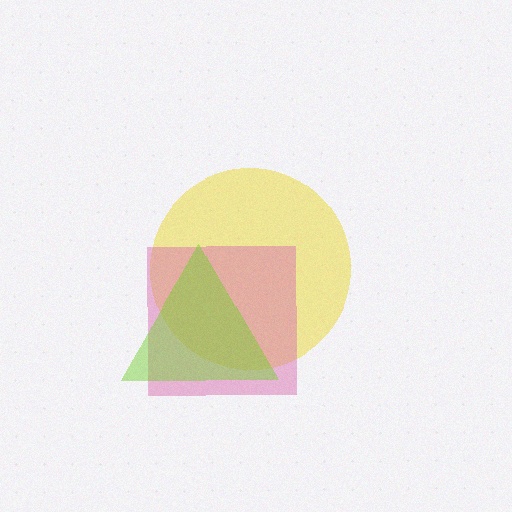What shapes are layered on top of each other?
The layered shapes are: a yellow circle, a pink square, a lime triangle.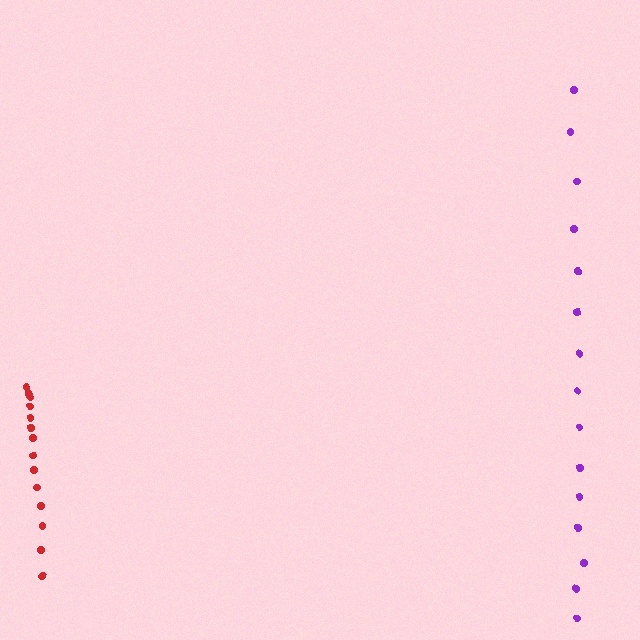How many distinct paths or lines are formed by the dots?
There are 2 distinct paths.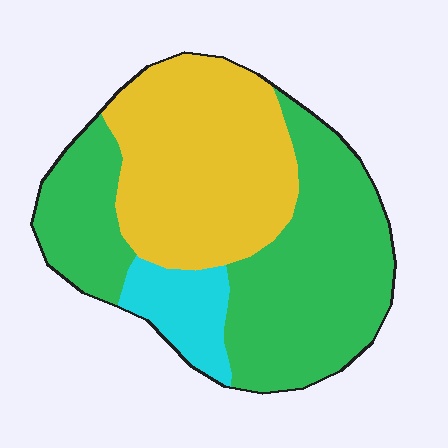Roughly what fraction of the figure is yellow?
Yellow covers about 40% of the figure.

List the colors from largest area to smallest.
From largest to smallest: green, yellow, cyan.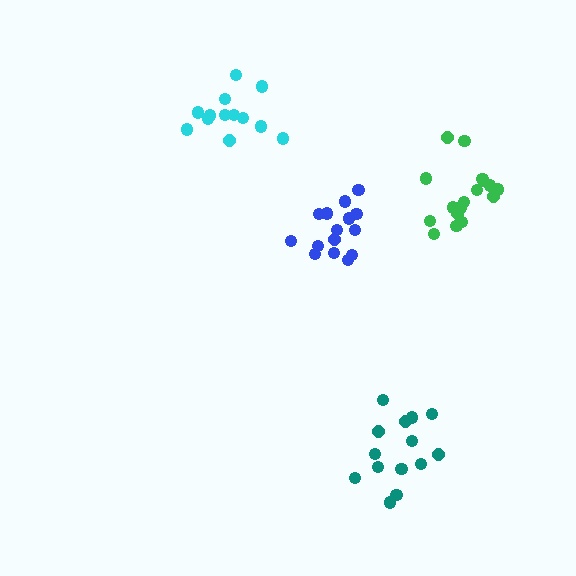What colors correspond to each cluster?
The clusters are colored: teal, cyan, green, blue.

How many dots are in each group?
Group 1: 14 dots, Group 2: 13 dots, Group 3: 17 dots, Group 4: 15 dots (59 total).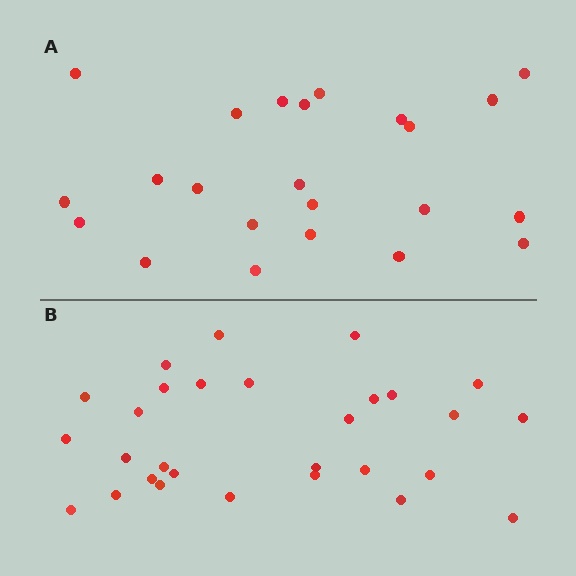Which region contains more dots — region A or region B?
Region B (the bottom region) has more dots.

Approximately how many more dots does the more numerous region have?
Region B has about 6 more dots than region A.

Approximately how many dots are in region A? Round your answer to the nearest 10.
About 20 dots. (The exact count is 23, which rounds to 20.)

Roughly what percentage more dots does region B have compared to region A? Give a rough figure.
About 25% more.